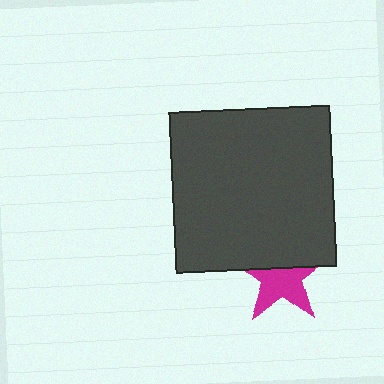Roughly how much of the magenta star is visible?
About half of it is visible (roughly 56%).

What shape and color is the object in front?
The object in front is a dark gray square.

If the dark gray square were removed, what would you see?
You would see the complete magenta star.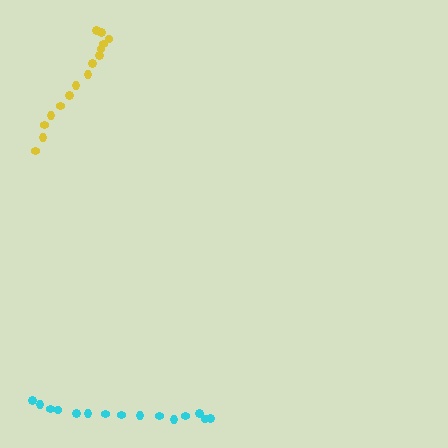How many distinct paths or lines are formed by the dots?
There are 2 distinct paths.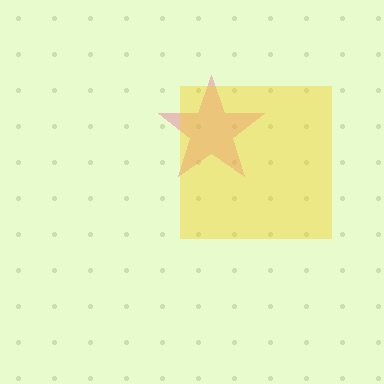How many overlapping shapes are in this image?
There are 2 overlapping shapes in the image.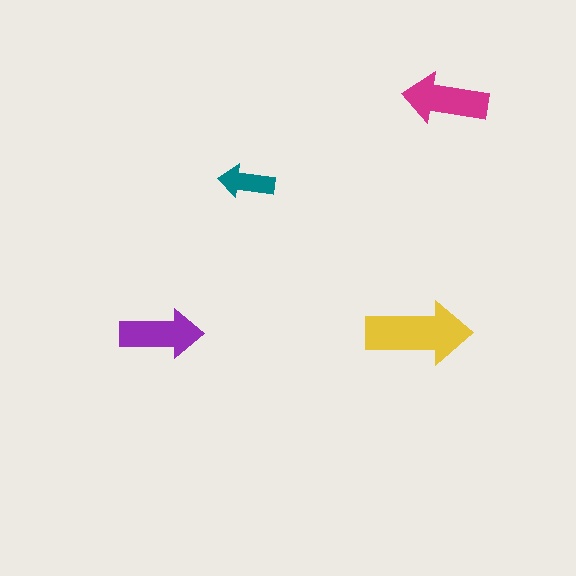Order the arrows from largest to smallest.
the yellow one, the magenta one, the purple one, the teal one.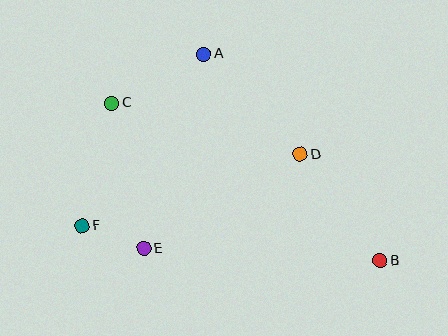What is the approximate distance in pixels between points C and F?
The distance between C and F is approximately 126 pixels.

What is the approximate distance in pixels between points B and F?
The distance between B and F is approximately 300 pixels.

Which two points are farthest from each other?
Points B and C are farthest from each other.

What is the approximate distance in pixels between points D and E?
The distance between D and E is approximately 182 pixels.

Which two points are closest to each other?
Points E and F are closest to each other.